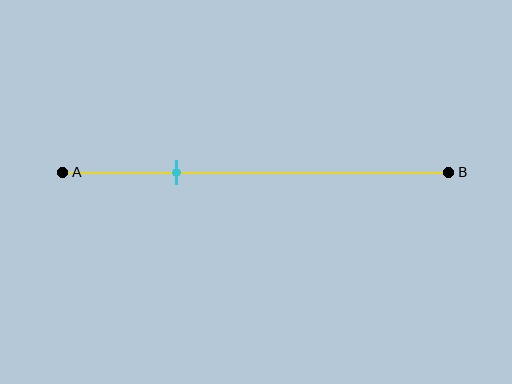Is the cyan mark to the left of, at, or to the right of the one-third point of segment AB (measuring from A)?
The cyan mark is to the left of the one-third point of segment AB.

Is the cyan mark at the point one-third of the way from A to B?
No, the mark is at about 30% from A, not at the 33% one-third point.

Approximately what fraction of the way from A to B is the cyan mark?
The cyan mark is approximately 30% of the way from A to B.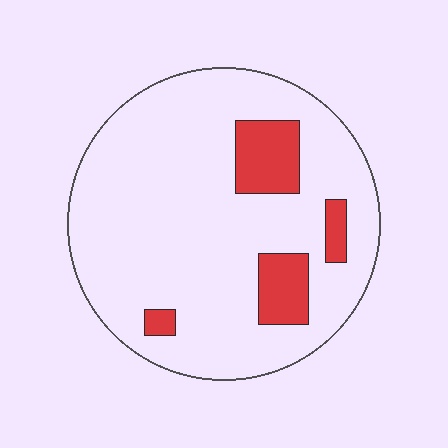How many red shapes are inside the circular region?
4.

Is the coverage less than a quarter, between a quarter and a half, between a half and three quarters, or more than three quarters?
Less than a quarter.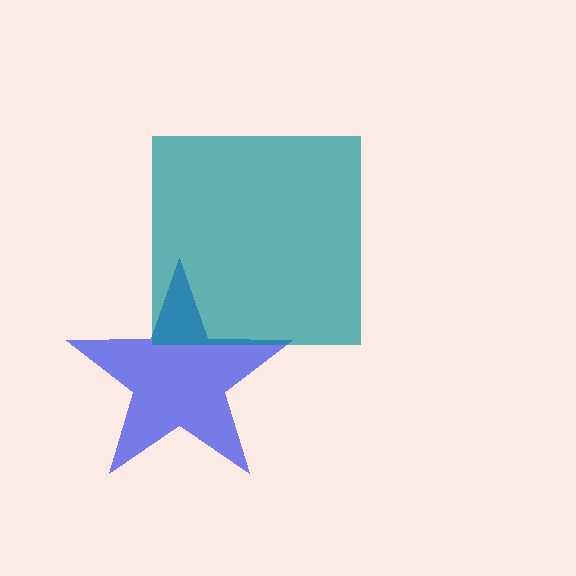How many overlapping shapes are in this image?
There are 2 overlapping shapes in the image.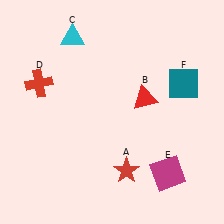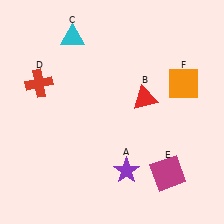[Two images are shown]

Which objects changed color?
A changed from red to purple. F changed from teal to orange.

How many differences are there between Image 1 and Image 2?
There are 2 differences between the two images.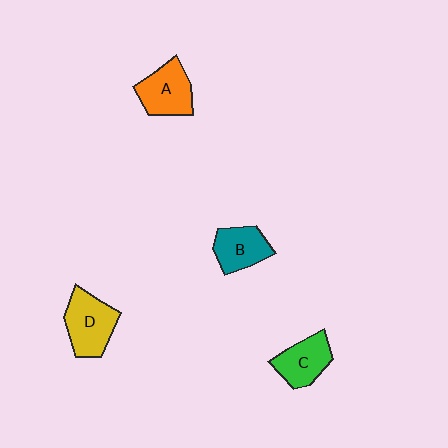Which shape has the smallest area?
Shape B (teal).